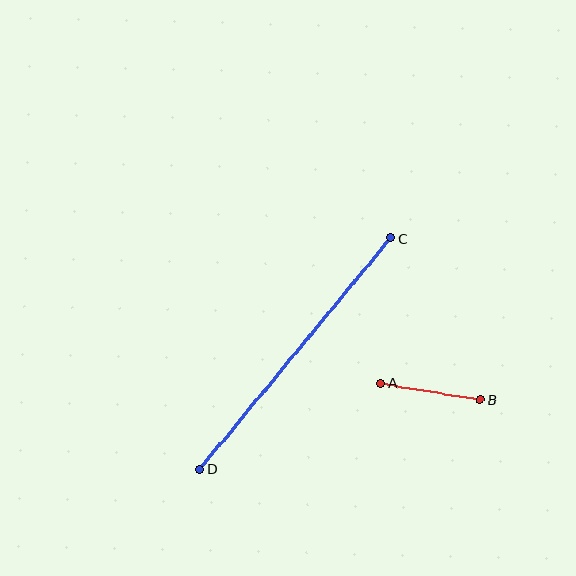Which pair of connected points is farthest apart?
Points C and D are farthest apart.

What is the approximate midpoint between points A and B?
The midpoint is at approximately (431, 392) pixels.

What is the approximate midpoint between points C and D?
The midpoint is at approximately (295, 354) pixels.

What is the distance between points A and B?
The distance is approximately 101 pixels.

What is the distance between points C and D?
The distance is approximately 300 pixels.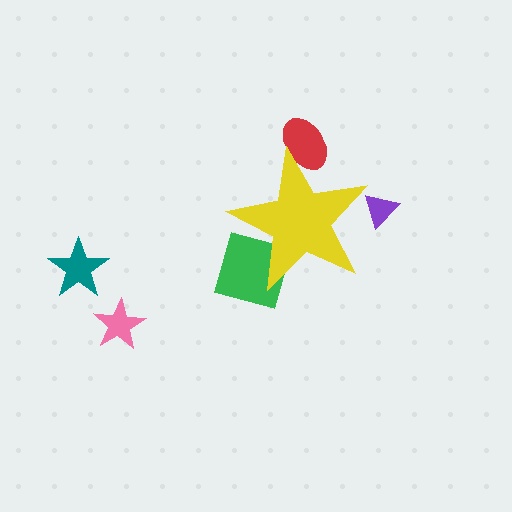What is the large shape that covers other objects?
A yellow star.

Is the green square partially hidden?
Yes, the green square is partially hidden behind the yellow star.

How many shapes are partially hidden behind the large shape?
3 shapes are partially hidden.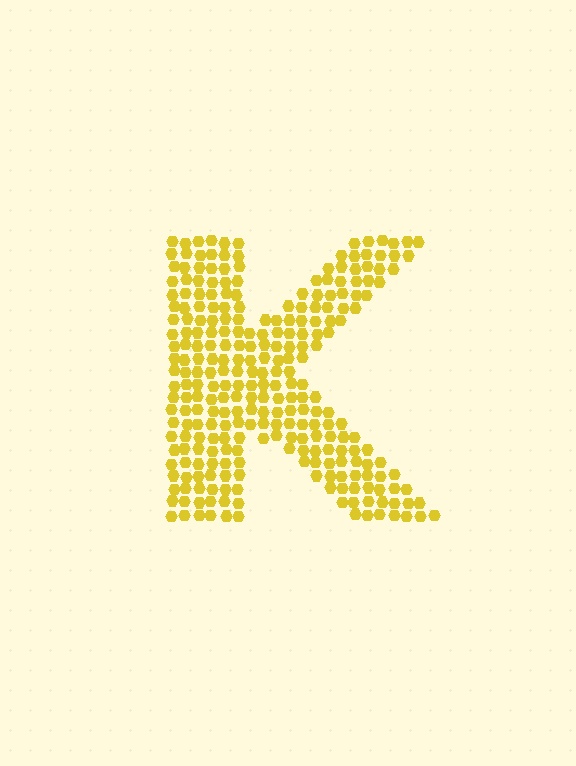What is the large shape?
The large shape is the letter K.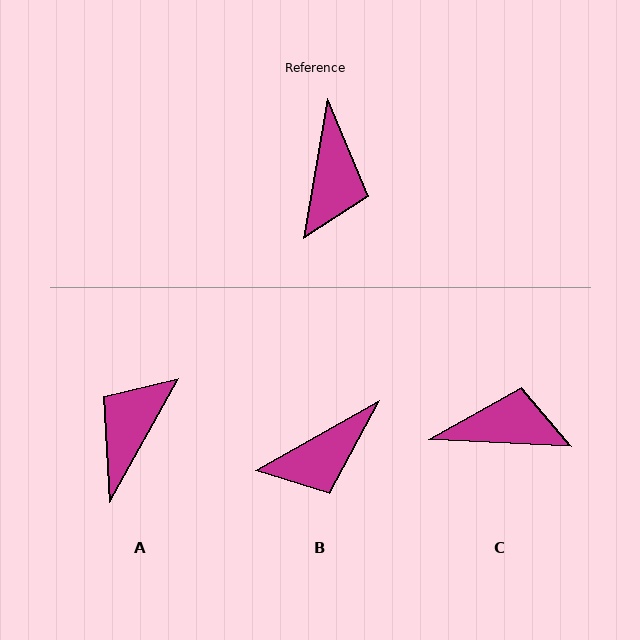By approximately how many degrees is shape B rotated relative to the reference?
Approximately 51 degrees clockwise.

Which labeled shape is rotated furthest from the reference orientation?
A, about 161 degrees away.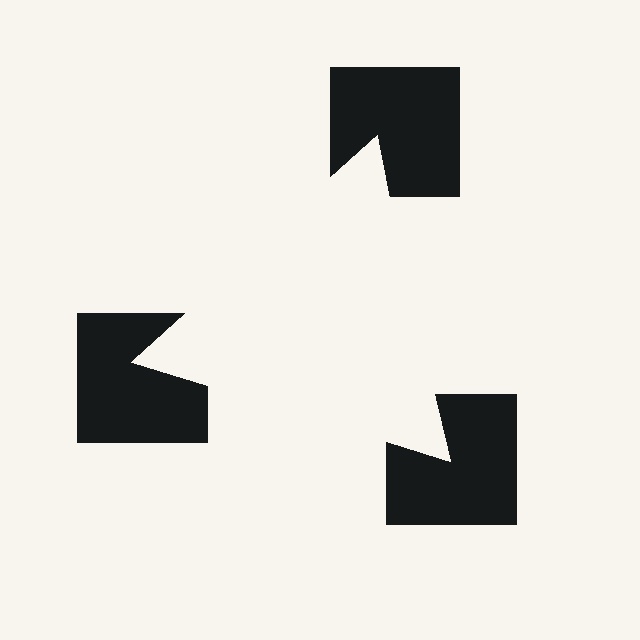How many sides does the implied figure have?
3 sides.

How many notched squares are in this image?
There are 3 — one at each vertex of the illusory triangle.